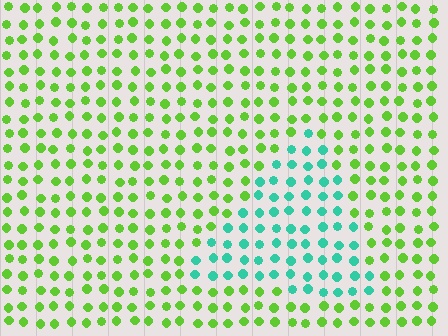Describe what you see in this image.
The image is filled with small lime elements in a uniform arrangement. A triangle-shaped region is visible where the elements are tinted to a slightly different hue, forming a subtle color boundary.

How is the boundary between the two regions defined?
The boundary is defined purely by a slight shift in hue (about 63 degrees). Spacing, size, and orientation are identical on both sides.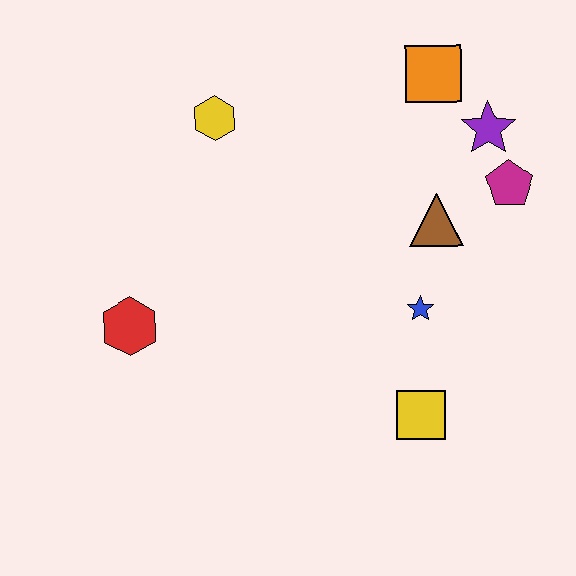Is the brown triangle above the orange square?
No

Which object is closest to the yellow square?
The blue star is closest to the yellow square.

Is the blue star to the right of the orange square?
No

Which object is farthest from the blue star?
The red hexagon is farthest from the blue star.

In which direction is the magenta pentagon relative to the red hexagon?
The magenta pentagon is to the right of the red hexagon.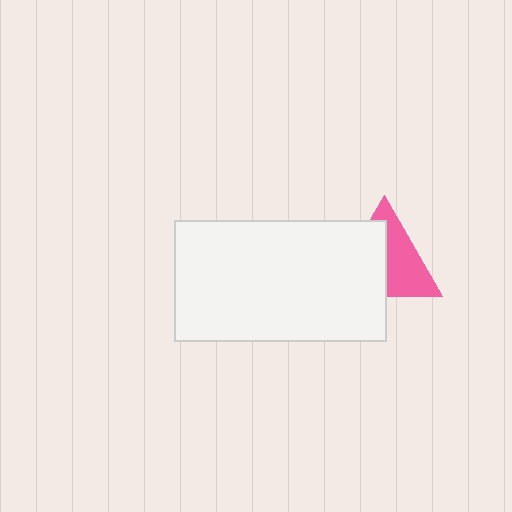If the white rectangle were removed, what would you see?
You would see the complete pink triangle.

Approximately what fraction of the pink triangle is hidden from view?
Roughly 51% of the pink triangle is hidden behind the white rectangle.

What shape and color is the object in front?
The object in front is a white rectangle.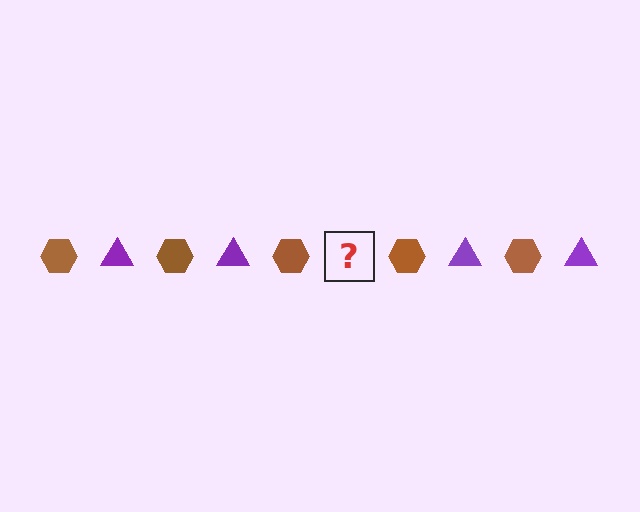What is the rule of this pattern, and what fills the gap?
The rule is that the pattern alternates between brown hexagon and purple triangle. The gap should be filled with a purple triangle.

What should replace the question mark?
The question mark should be replaced with a purple triangle.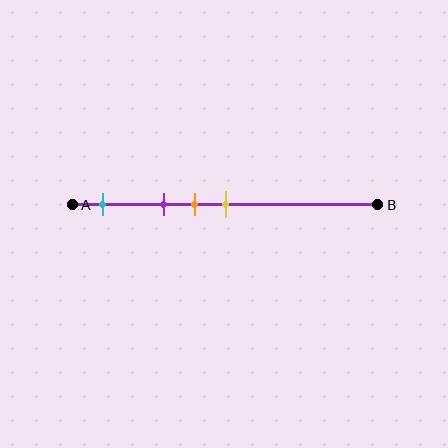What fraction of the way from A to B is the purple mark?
The purple mark is approximately 30% (0.3) of the way from A to B.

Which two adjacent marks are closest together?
The orange and yellow marks are the closest adjacent pair.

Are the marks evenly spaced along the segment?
No, the marks are not evenly spaced.